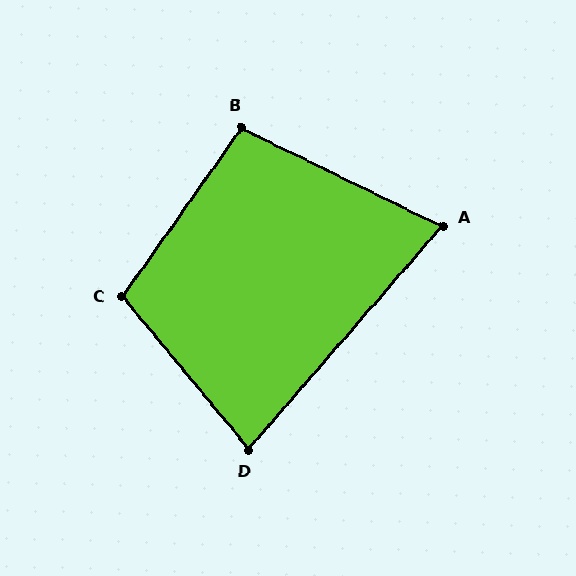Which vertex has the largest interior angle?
C, at approximately 105 degrees.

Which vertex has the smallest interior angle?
A, at approximately 75 degrees.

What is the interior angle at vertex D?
Approximately 81 degrees (acute).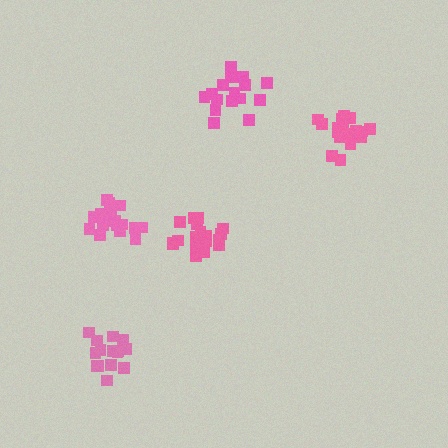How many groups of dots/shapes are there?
There are 5 groups.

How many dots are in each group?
Group 1: 19 dots, Group 2: 19 dots, Group 3: 20 dots, Group 4: 16 dots, Group 5: 15 dots (89 total).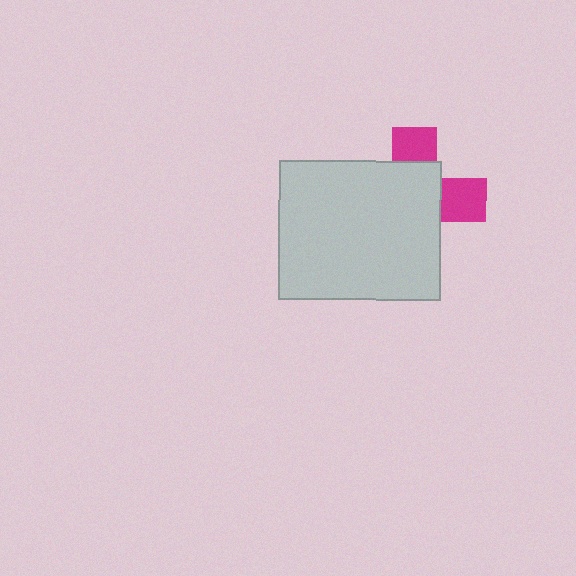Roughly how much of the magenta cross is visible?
A small part of it is visible (roughly 32%).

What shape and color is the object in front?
The object in front is a light gray rectangle.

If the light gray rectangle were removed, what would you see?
You would see the complete magenta cross.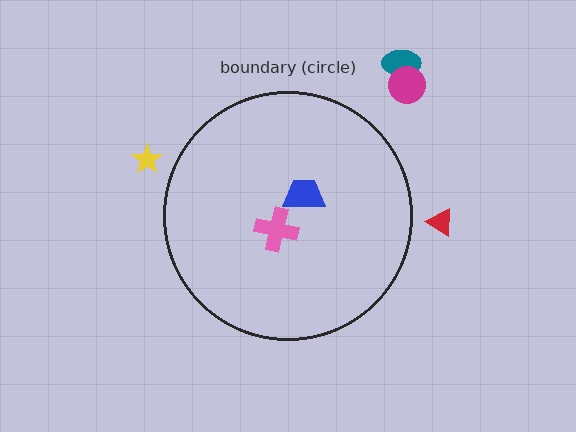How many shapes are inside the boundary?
2 inside, 4 outside.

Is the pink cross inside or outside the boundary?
Inside.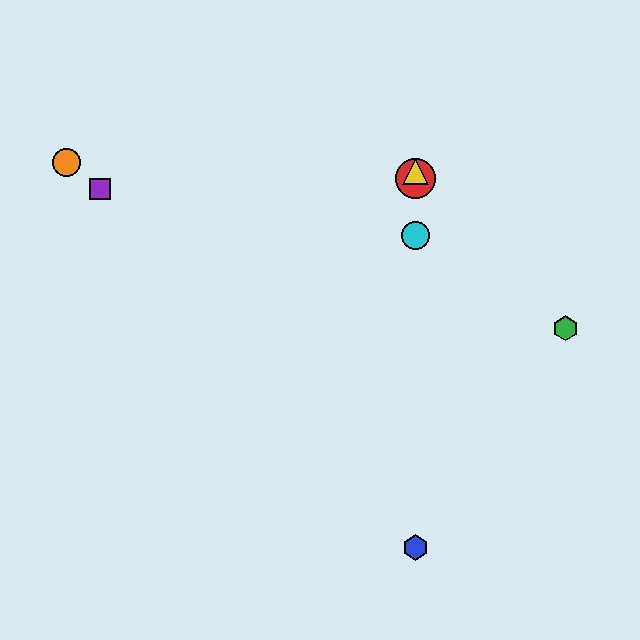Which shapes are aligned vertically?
The red circle, the blue hexagon, the yellow triangle, the cyan circle are aligned vertically.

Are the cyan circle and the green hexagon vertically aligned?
No, the cyan circle is at x≈415 and the green hexagon is at x≈566.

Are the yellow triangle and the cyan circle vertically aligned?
Yes, both are at x≈415.